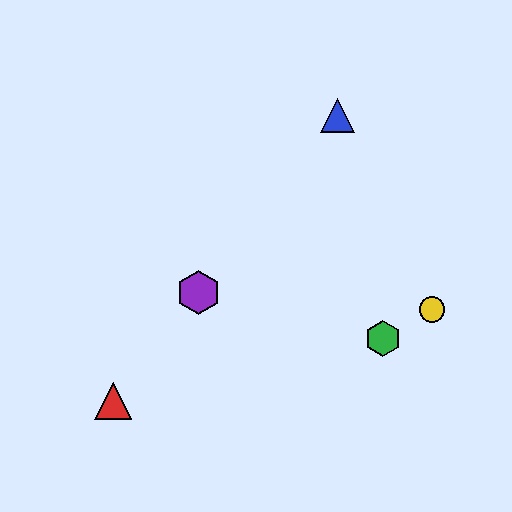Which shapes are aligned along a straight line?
The red triangle, the blue triangle, the purple hexagon are aligned along a straight line.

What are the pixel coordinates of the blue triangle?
The blue triangle is at (337, 115).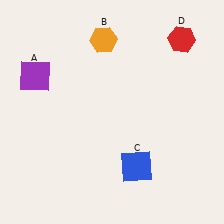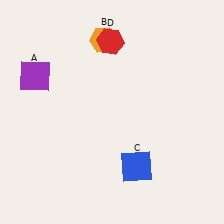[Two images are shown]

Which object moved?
The red hexagon (D) moved left.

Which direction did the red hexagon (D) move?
The red hexagon (D) moved left.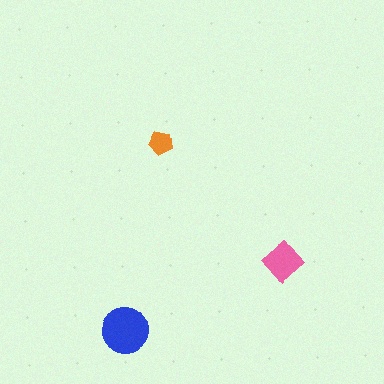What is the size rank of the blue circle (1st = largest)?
1st.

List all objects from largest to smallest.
The blue circle, the pink diamond, the orange pentagon.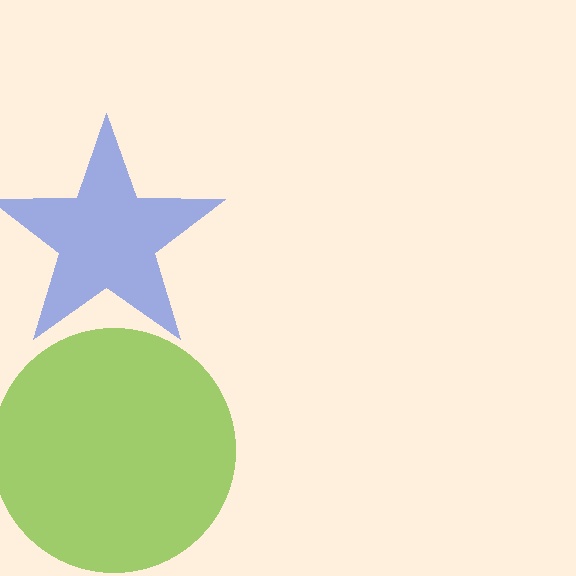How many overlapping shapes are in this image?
There are 2 overlapping shapes in the image.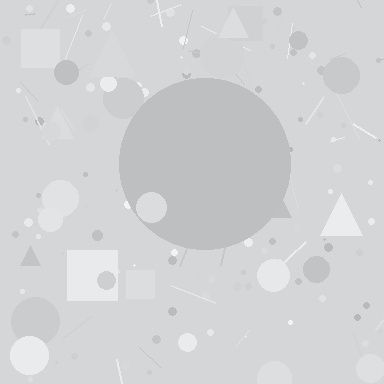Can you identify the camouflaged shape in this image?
The camouflaged shape is a circle.